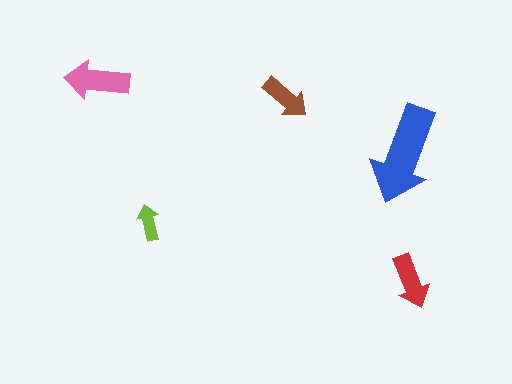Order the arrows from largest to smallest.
the blue one, the pink one, the red one, the brown one, the lime one.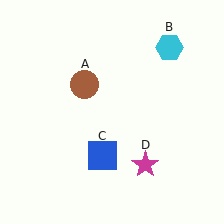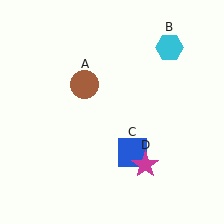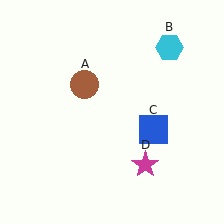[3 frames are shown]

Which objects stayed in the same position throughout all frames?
Brown circle (object A) and cyan hexagon (object B) and magenta star (object D) remained stationary.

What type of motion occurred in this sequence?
The blue square (object C) rotated counterclockwise around the center of the scene.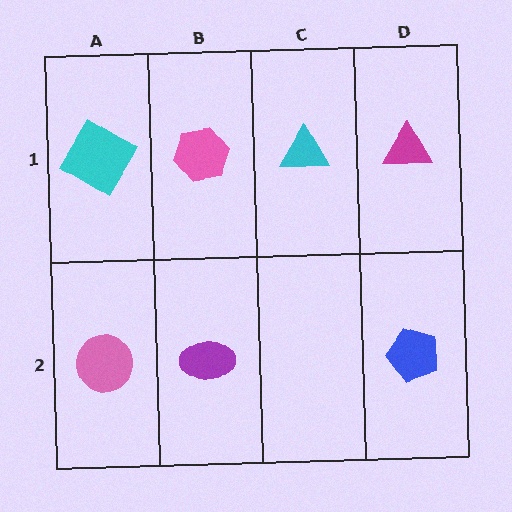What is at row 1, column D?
A magenta triangle.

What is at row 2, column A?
A pink circle.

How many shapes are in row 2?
3 shapes.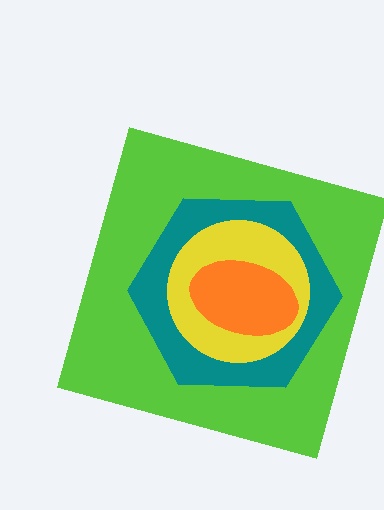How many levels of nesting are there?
4.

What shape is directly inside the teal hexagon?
The yellow circle.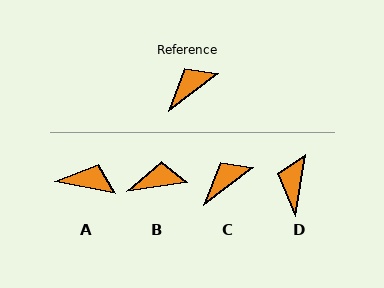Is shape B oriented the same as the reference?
No, it is off by about 29 degrees.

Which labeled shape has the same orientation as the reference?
C.